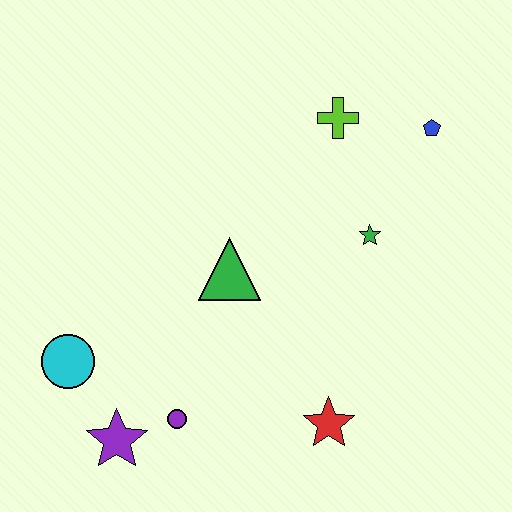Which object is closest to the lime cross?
The blue pentagon is closest to the lime cross.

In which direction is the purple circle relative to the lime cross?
The purple circle is below the lime cross.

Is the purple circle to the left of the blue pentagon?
Yes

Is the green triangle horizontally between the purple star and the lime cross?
Yes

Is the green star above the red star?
Yes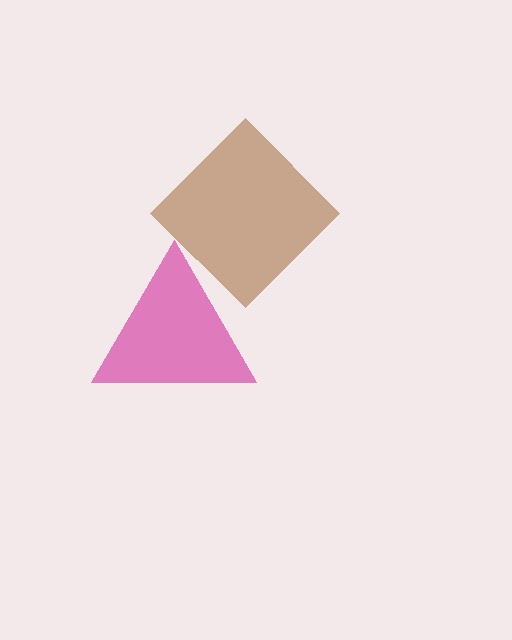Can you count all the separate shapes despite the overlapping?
Yes, there are 2 separate shapes.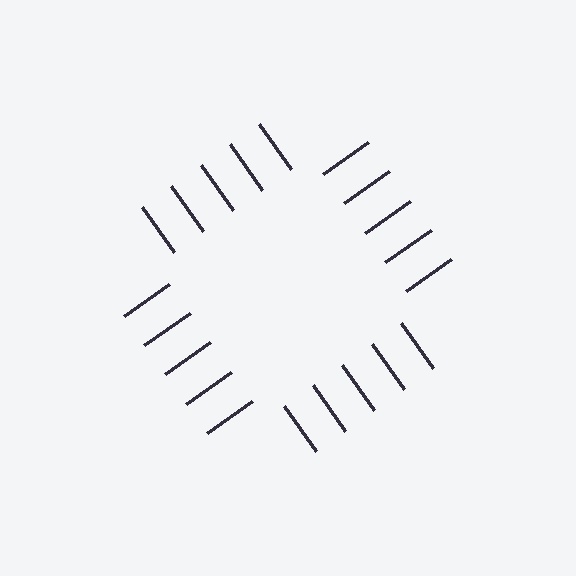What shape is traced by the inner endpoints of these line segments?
An illusory square — the line segments terminate on its edges but no continuous stroke is drawn.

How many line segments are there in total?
20 — 5 along each of the 4 edges.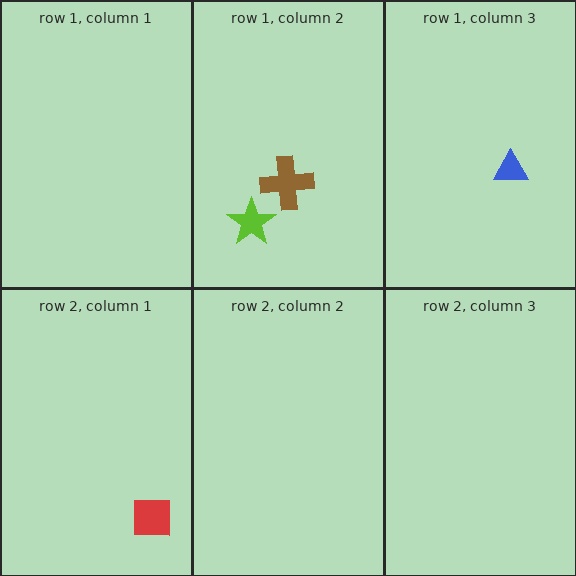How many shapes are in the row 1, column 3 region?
1.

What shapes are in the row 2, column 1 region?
The red square.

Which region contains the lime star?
The row 1, column 2 region.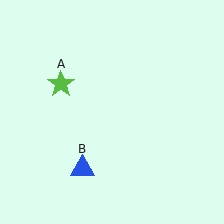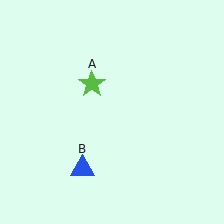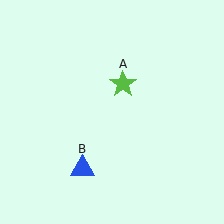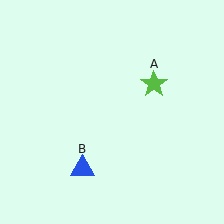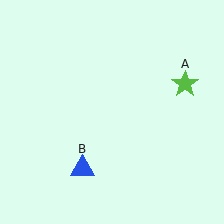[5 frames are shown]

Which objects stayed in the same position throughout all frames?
Blue triangle (object B) remained stationary.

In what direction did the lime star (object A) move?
The lime star (object A) moved right.